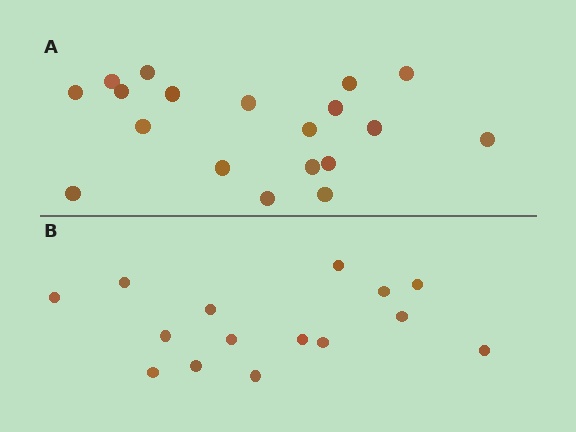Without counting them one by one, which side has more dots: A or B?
Region A (the top region) has more dots.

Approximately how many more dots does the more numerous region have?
Region A has about 4 more dots than region B.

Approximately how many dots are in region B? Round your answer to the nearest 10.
About 20 dots. (The exact count is 15, which rounds to 20.)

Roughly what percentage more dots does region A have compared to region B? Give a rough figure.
About 25% more.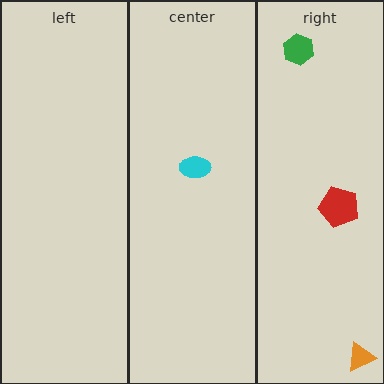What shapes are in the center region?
The cyan ellipse.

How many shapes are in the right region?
3.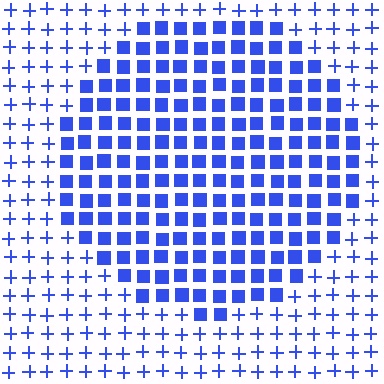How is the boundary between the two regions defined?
The boundary is defined by a change in element shape: squares inside vs. plus signs outside. All elements share the same color and spacing.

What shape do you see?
I see a circle.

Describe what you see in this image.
The image is filled with small blue elements arranged in a uniform grid. A circle-shaped region contains squares, while the surrounding area contains plus signs. The boundary is defined purely by the change in element shape.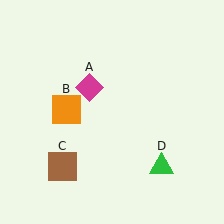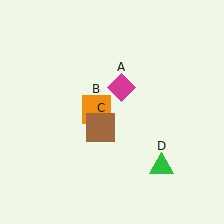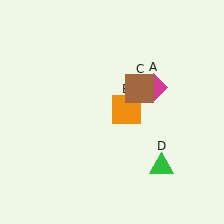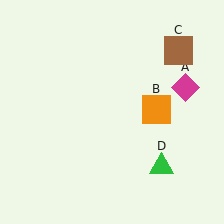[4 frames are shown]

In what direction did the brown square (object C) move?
The brown square (object C) moved up and to the right.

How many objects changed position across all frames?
3 objects changed position: magenta diamond (object A), orange square (object B), brown square (object C).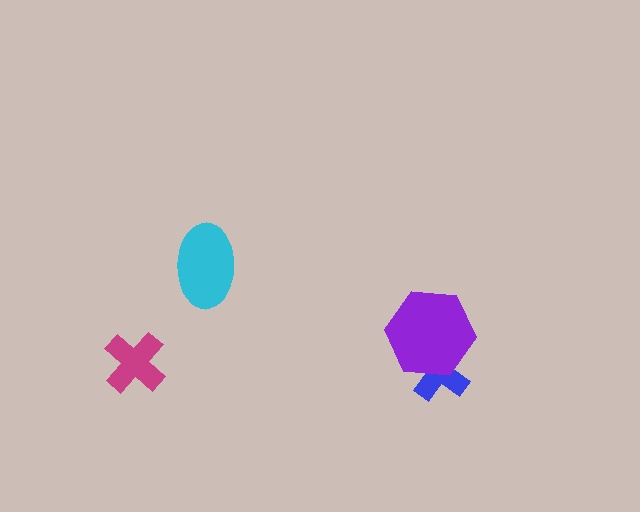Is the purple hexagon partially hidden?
No, no other shape covers it.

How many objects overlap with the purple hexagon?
1 object overlaps with the purple hexagon.